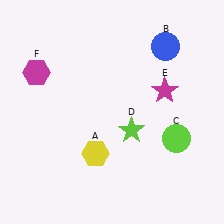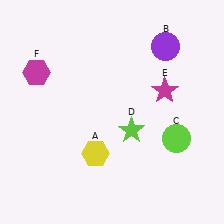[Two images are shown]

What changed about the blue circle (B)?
In Image 1, B is blue. In Image 2, it changed to purple.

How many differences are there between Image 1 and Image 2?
There is 1 difference between the two images.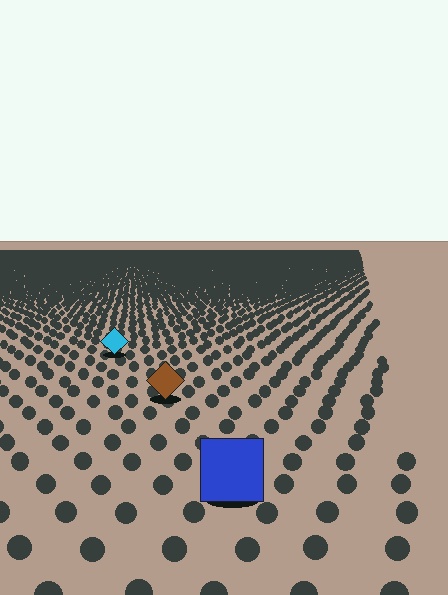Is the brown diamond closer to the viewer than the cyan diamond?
Yes. The brown diamond is closer — you can tell from the texture gradient: the ground texture is coarser near it.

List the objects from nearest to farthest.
From nearest to farthest: the blue square, the brown diamond, the cyan diamond.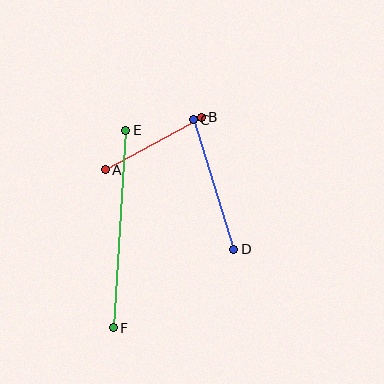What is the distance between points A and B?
The distance is approximately 110 pixels.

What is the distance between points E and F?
The distance is approximately 198 pixels.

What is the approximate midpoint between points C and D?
The midpoint is at approximately (214, 185) pixels.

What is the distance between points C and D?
The distance is approximately 136 pixels.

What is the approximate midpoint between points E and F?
The midpoint is at approximately (119, 229) pixels.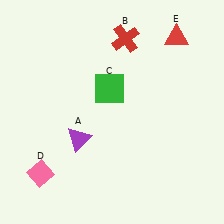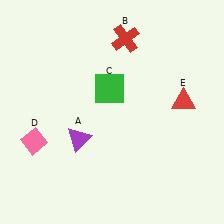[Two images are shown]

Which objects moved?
The objects that moved are: the pink diamond (D), the red triangle (E).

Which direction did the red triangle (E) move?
The red triangle (E) moved down.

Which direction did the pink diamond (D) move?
The pink diamond (D) moved up.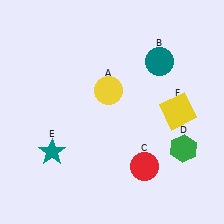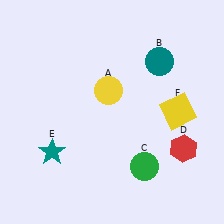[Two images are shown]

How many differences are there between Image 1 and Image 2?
There are 2 differences between the two images.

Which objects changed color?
C changed from red to green. D changed from green to red.